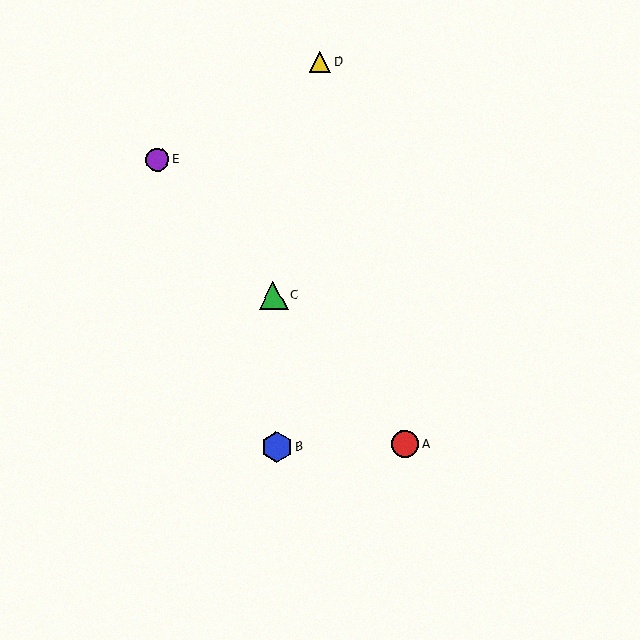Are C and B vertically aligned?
Yes, both are at x≈273.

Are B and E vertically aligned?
No, B is at x≈277 and E is at x≈157.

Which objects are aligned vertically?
Objects B, C are aligned vertically.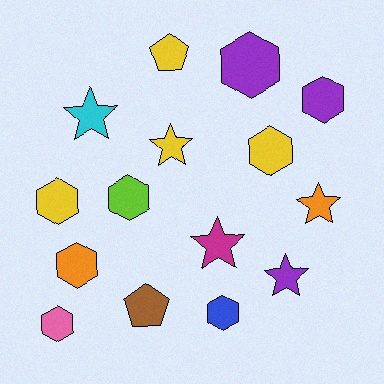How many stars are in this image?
There are 5 stars.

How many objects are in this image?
There are 15 objects.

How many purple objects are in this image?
There are 3 purple objects.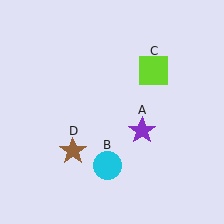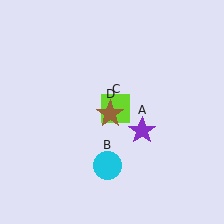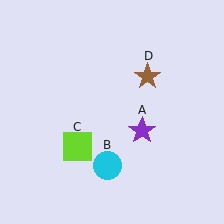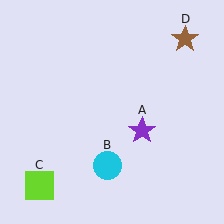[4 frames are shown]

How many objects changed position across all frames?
2 objects changed position: lime square (object C), brown star (object D).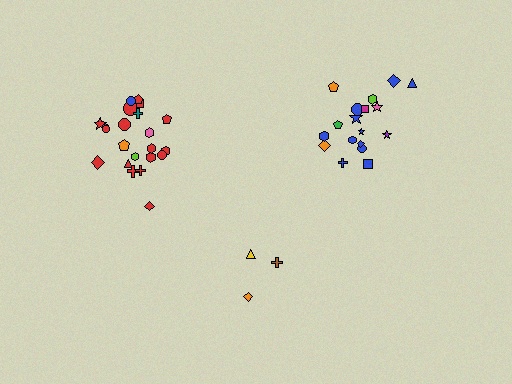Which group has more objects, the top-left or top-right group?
The top-left group.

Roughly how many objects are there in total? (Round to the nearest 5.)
Roughly 45 objects in total.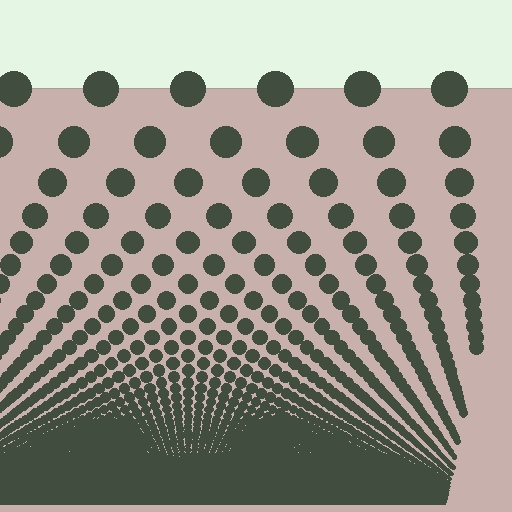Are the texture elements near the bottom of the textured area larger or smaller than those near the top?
Smaller. The gradient is inverted — elements near the bottom are smaller and denser.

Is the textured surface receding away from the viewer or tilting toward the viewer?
The surface appears to tilt toward the viewer. Texture elements get larger and sparser toward the top.